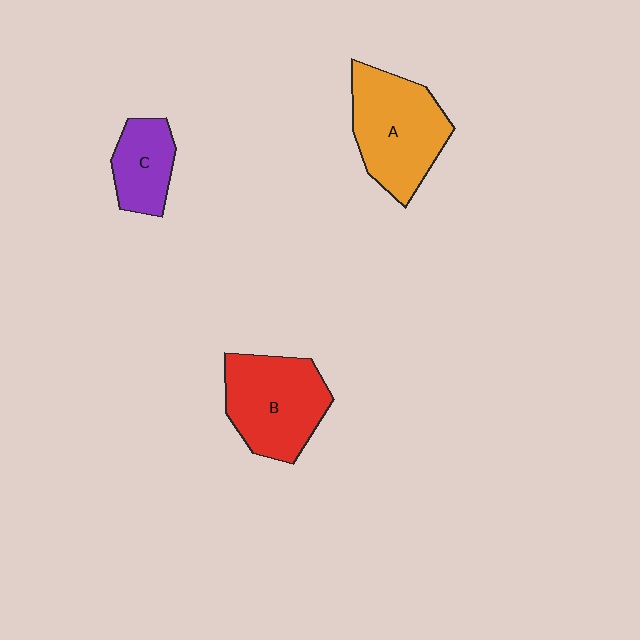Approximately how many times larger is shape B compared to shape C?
Approximately 1.8 times.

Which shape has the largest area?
Shape A (orange).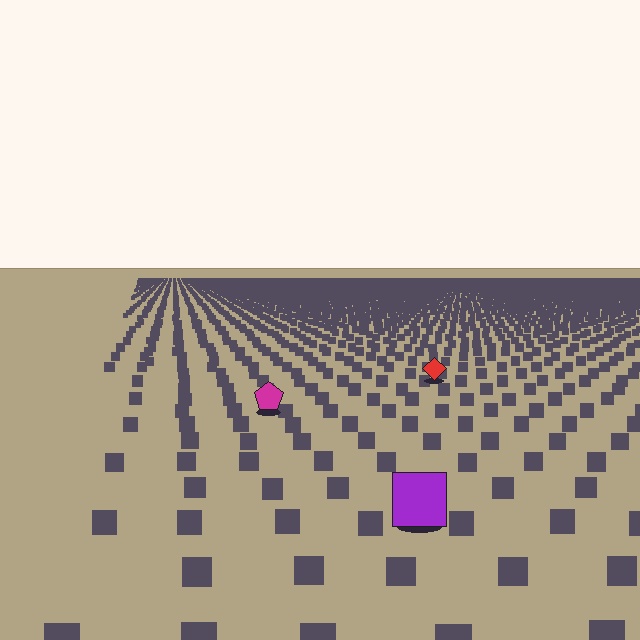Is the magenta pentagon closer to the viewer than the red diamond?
Yes. The magenta pentagon is closer — you can tell from the texture gradient: the ground texture is coarser near it.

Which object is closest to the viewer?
The purple square is closest. The texture marks near it are larger and more spread out.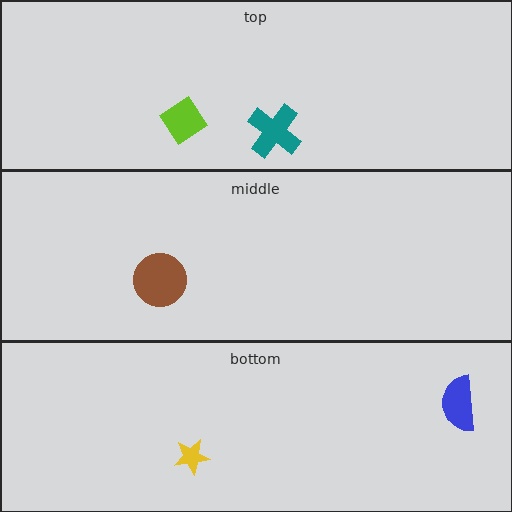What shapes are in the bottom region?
The yellow star, the blue semicircle.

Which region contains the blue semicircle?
The bottom region.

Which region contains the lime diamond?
The top region.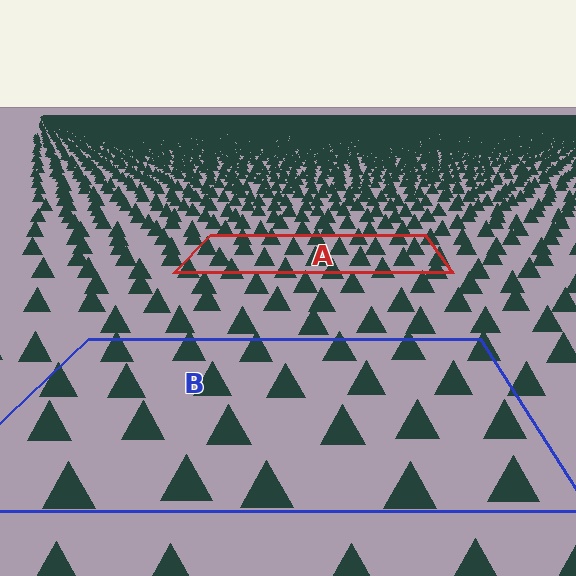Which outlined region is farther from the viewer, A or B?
Region A is farther from the viewer — the texture elements inside it appear smaller and more densely packed.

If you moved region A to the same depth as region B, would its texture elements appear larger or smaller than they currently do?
They would appear larger. At a closer depth, the same texture elements are projected at a bigger on-screen size.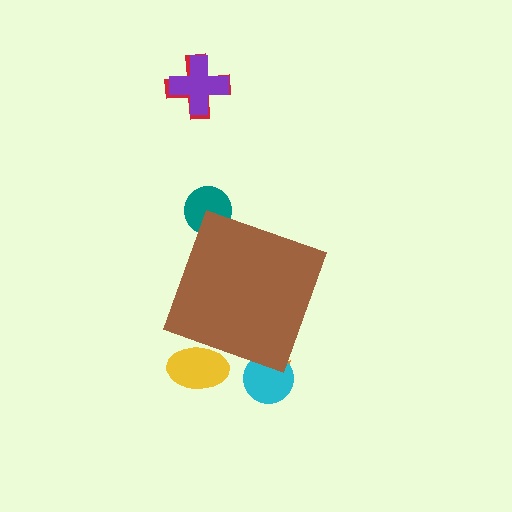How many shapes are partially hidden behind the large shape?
4 shapes are partially hidden.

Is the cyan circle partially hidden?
Yes, the cyan circle is partially hidden behind the brown diamond.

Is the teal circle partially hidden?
Yes, the teal circle is partially hidden behind the brown diamond.